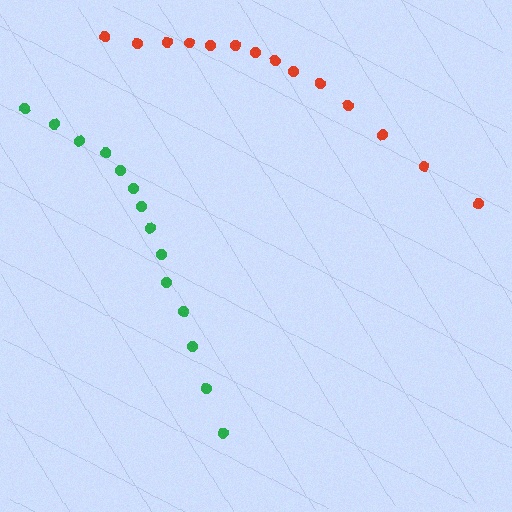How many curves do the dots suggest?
There are 2 distinct paths.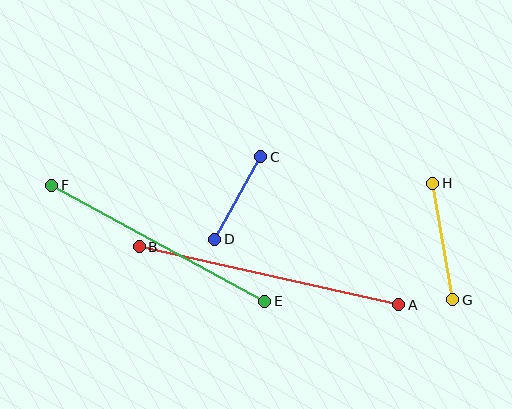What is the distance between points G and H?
The distance is approximately 118 pixels.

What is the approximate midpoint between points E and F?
The midpoint is at approximately (158, 243) pixels.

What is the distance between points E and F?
The distance is approximately 243 pixels.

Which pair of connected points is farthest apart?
Points A and B are farthest apart.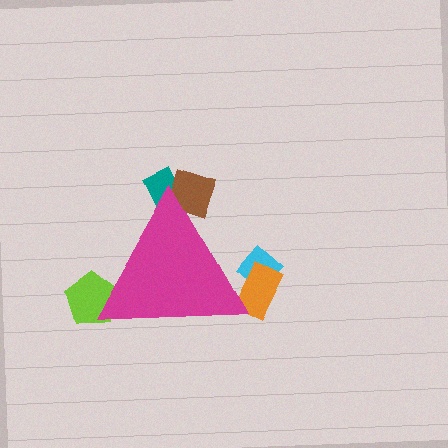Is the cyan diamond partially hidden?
Yes, the cyan diamond is partially hidden behind the magenta triangle.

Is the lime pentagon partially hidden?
Yes, the lime pentagon is partially hidden behind the magenta triangle.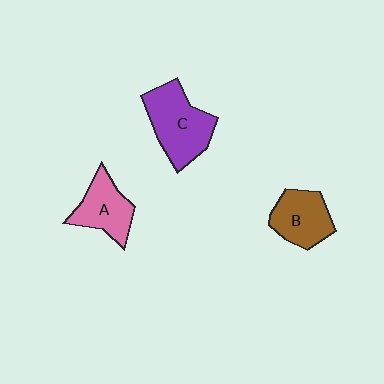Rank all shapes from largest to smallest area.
From largest to smallest: C (purple), B (brown), A (pink).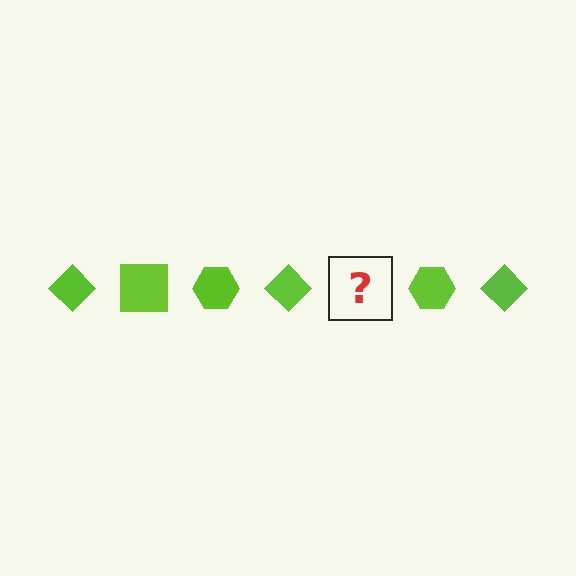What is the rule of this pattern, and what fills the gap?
The rule is that the pattern cycles through diamond, square, hexagon shapes in lime. The gap should be filled with a lime square.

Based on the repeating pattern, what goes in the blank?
The blank should be a lime square.